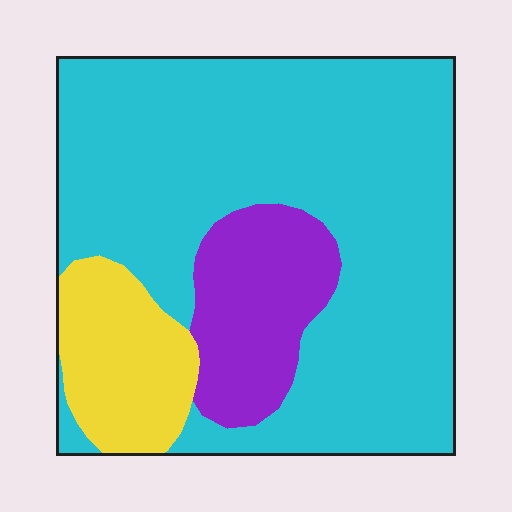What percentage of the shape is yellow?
Yellow takes up less than a quarter of the shape.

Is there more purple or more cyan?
Cyan.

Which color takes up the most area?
Cyan, at roughly 70%.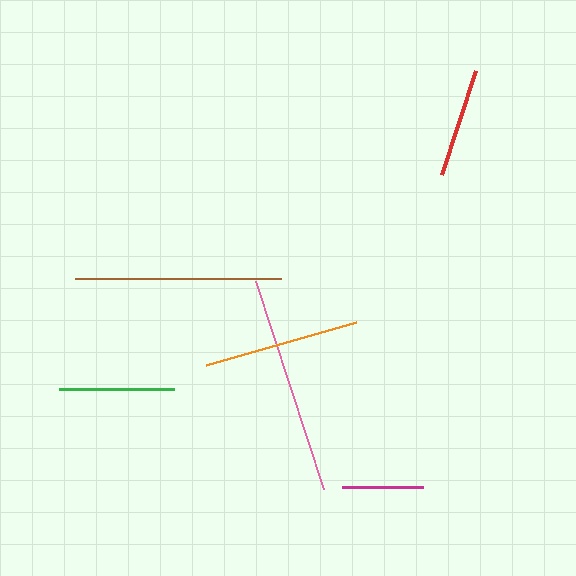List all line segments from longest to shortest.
From longest to shortest: pink, brown, orange, green, red, magenta.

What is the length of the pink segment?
The pink segment is approximately 219 pixels long.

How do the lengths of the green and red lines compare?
The green and red lines are approximately the same length.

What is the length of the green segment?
The green segment is approximately 116 pixels long.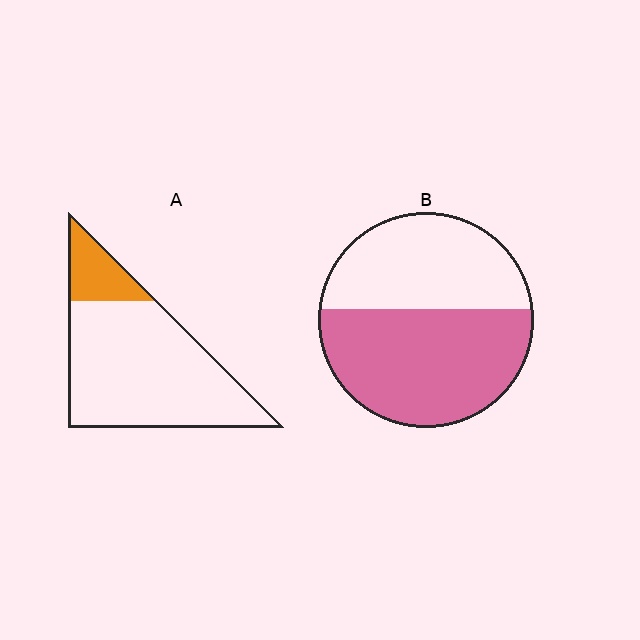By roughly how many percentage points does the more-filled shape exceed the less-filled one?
By roughly 40 percentage points (B over A).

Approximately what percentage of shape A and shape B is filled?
A is approximately 15% and B is approximately 55%.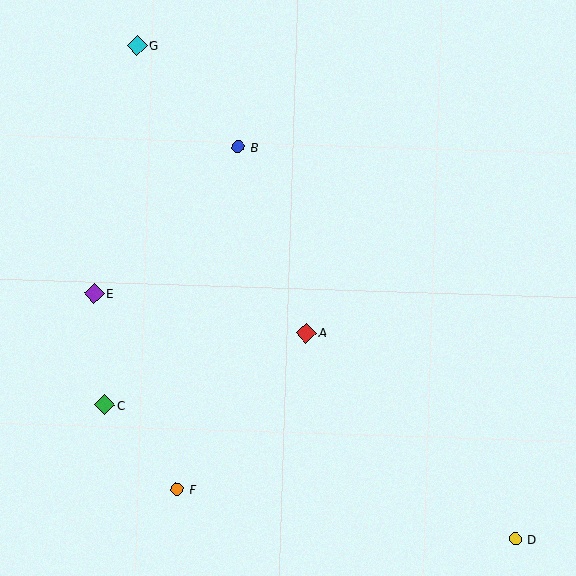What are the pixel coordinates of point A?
Point A is at (307, 333).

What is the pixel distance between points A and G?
The distance between A and G is 334 pixels.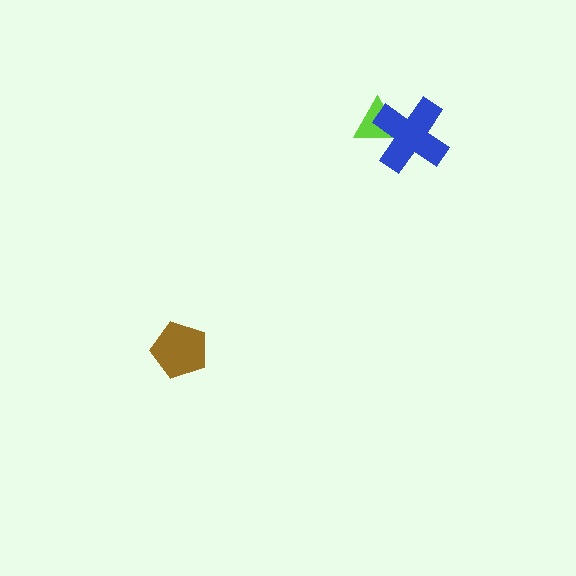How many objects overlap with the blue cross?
1 object overlaps with the blue cross.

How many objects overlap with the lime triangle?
1 object overlaps with the lime triangle.